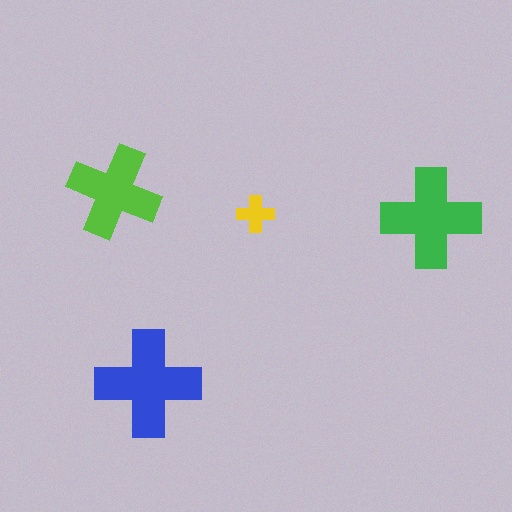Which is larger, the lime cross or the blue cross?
The blue one.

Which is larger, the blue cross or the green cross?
The blue one.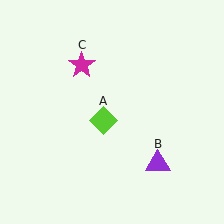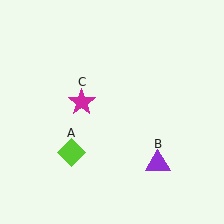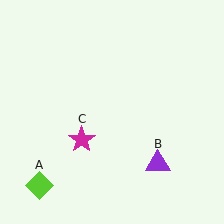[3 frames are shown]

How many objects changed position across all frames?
2 objects changed position: lime diamond (object A), magenta star (object C).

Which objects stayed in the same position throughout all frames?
Purple triangle (object B) remained stationary.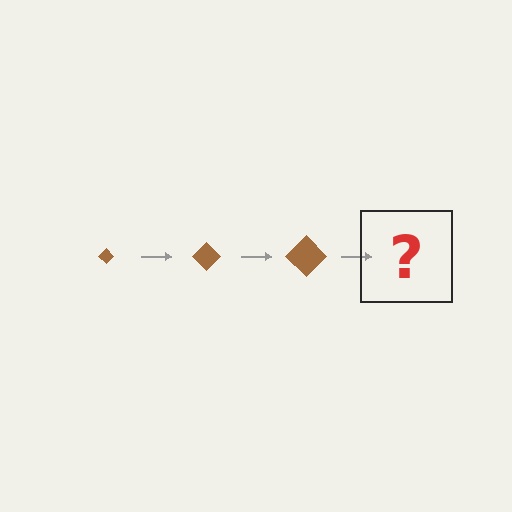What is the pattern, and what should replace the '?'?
The pattern is that the diamond gets progressively larger each step. The '?' should be a brown diamond, larger than the previous one.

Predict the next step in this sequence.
The next step is a brown diamond, larger than the previous one.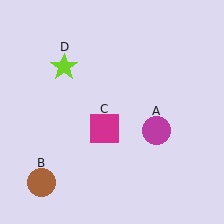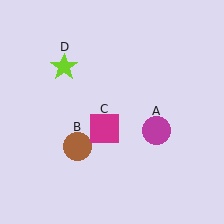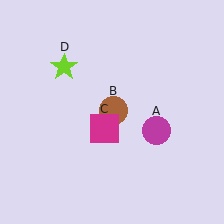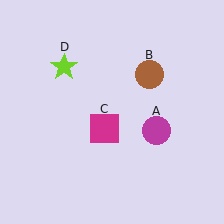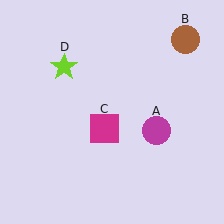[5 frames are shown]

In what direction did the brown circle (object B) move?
The brown circle (object B) moved up and to the right.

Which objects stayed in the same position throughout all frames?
Magenta circle (object A) and magenta square (object C) and lime star (object D) remained stationary.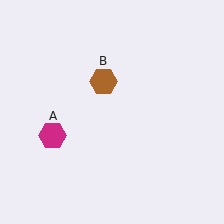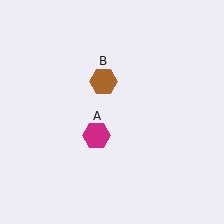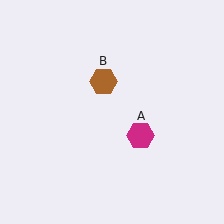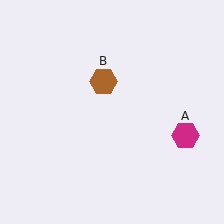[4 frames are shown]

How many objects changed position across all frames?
1 object changed position: magenta hexagon (object A).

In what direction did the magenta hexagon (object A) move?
The magenta hexagon (object A) moved right.